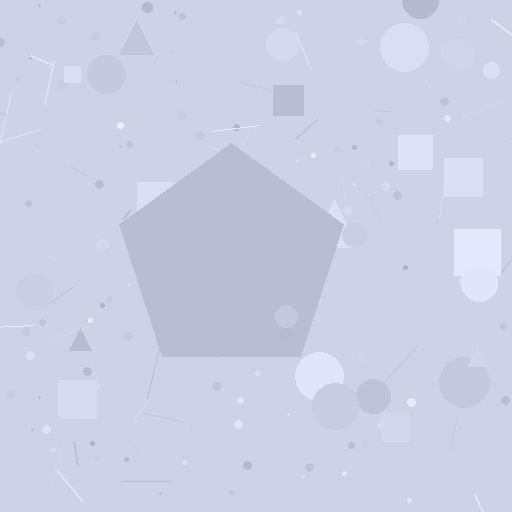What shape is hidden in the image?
A pentagon is hidden in the image.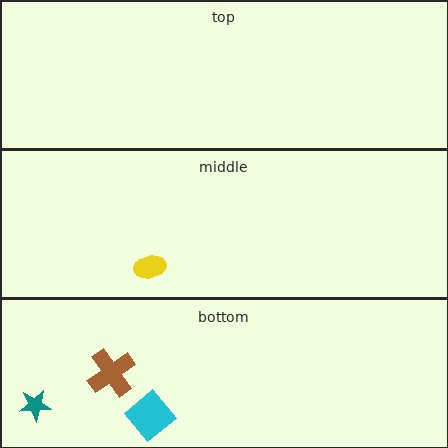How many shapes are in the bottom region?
3.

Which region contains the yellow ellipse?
The middle region.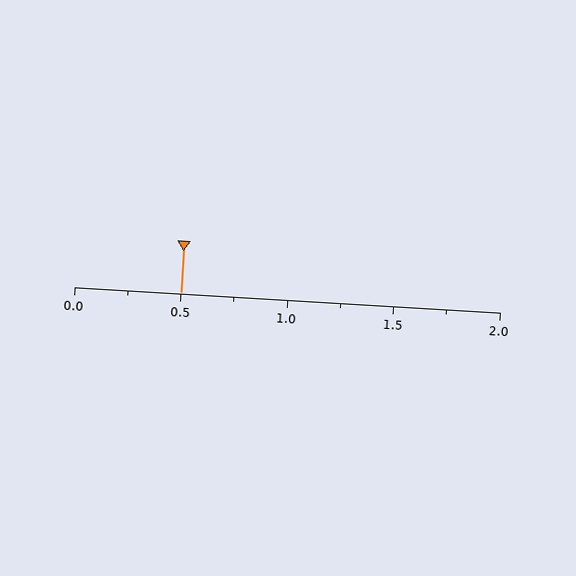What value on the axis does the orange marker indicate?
The marker indicates approximately 0.5.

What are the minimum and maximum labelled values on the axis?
The axis runs from 0.0 to 2.0.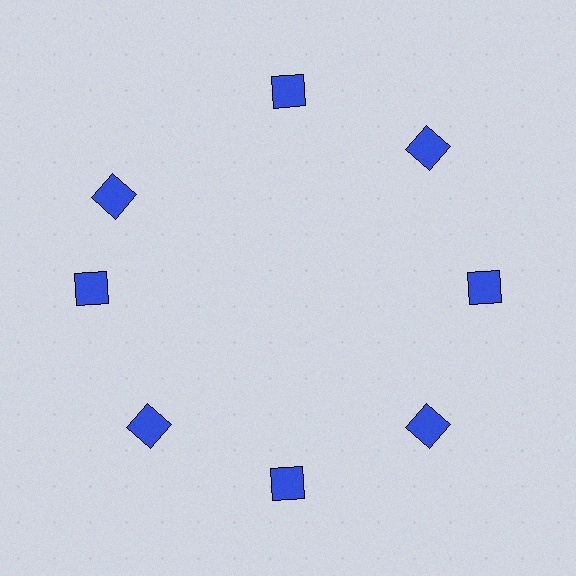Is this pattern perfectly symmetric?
No. The 8 blue diamonds are arranged in a ring, but one element near the 10 o'clock position is rotated out of alignment along the ring, breaking the 8-fold rotational symmetry.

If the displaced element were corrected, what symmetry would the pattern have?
It would have 8-fold rotational symmetry — the pattern would map onto itself every 45 degrees.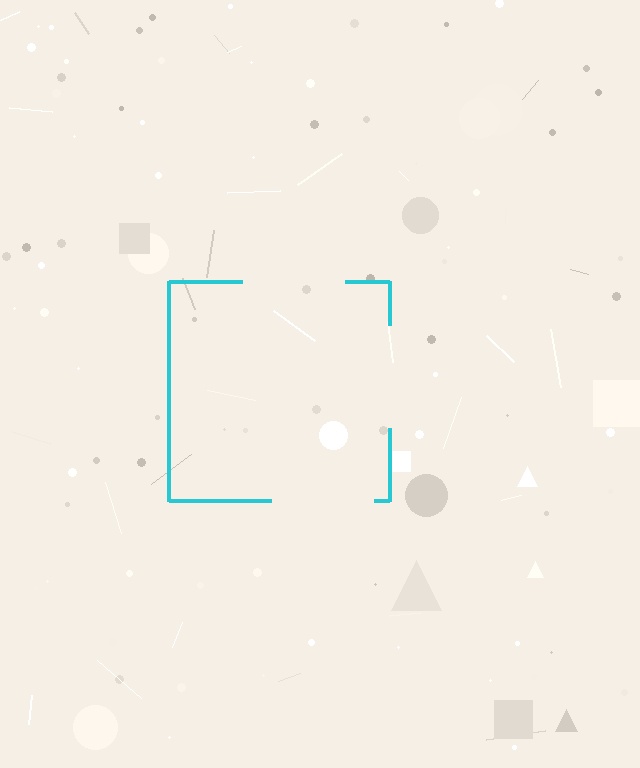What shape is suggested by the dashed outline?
The dashed outline suggests a square.